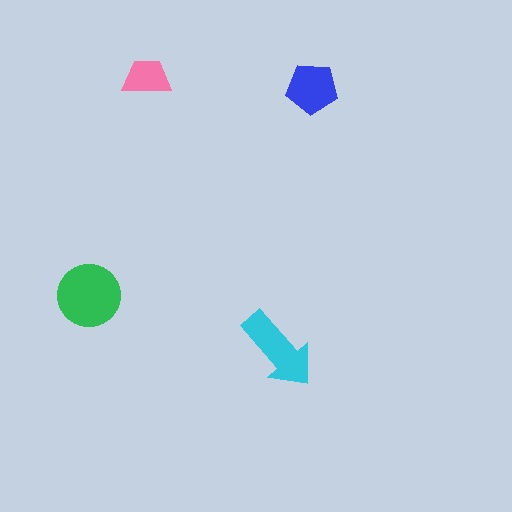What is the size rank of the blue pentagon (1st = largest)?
3rd.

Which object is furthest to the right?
The blue pentagon is rightmost.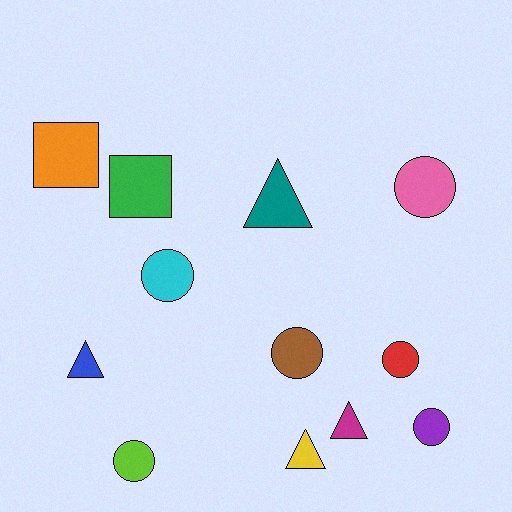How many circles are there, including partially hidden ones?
There are 6 circles.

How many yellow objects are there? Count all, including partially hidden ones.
There is 1 yellow object.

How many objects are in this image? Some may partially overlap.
There are 12 objects.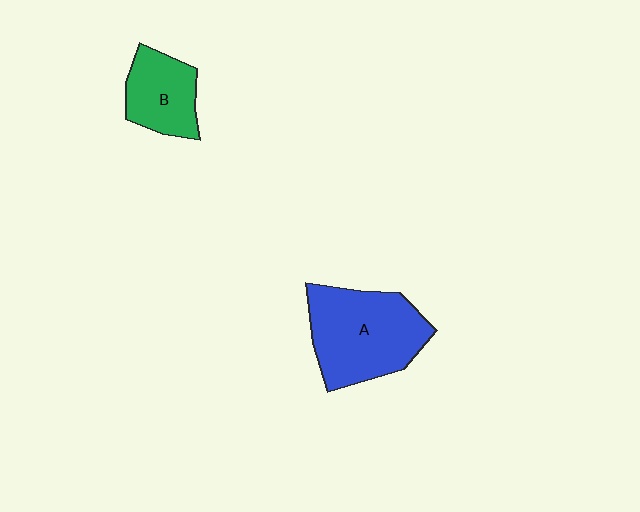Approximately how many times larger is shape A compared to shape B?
Approximately 1.8 times.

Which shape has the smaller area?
Shape B (green).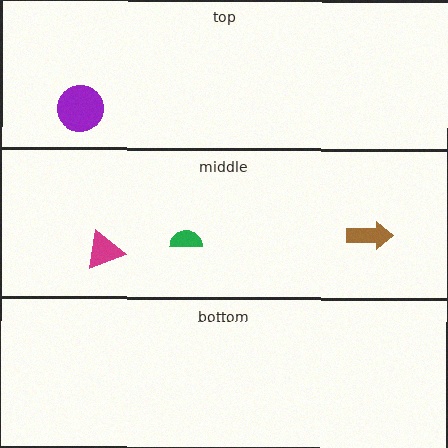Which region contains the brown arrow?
The middle region.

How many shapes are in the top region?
1.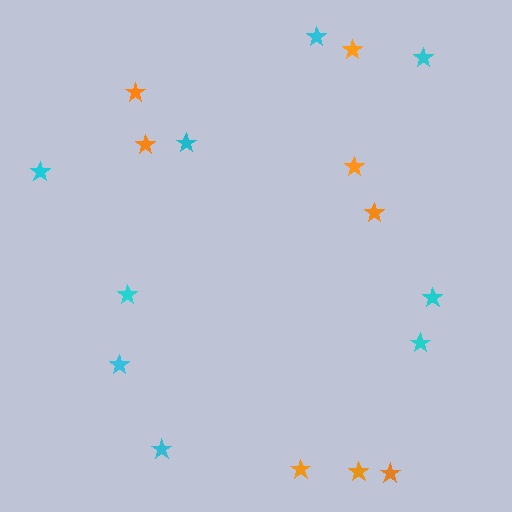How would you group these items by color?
There are 2 groups: one group of orange stars (8) and one group of cyan stars (9).